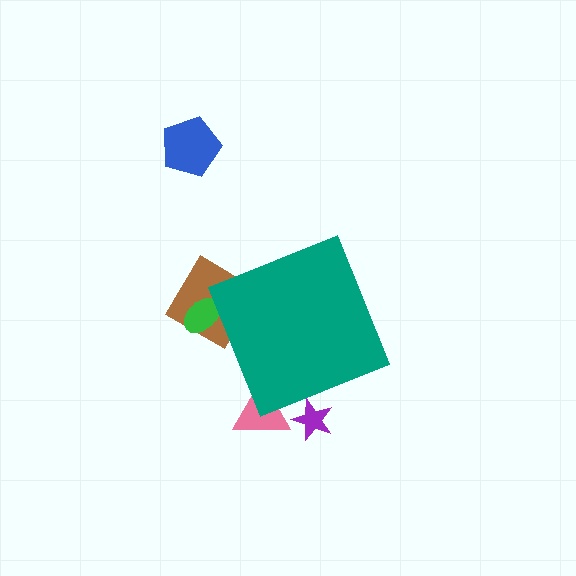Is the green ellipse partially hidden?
Yes, the green ellipse is partially hidden behind the teal diamond.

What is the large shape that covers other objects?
A teal diamond.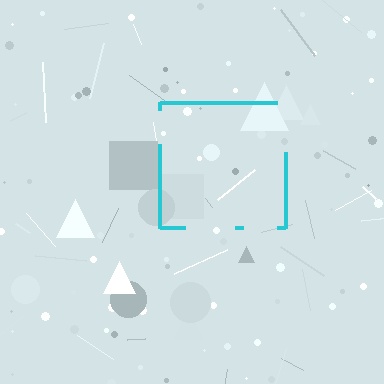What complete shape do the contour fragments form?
The contour fragments form a square.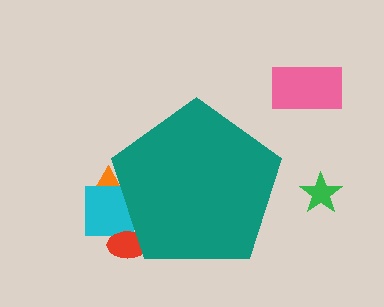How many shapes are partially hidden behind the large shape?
3 shapes are partially hidden.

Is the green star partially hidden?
No, the green star is fully visible.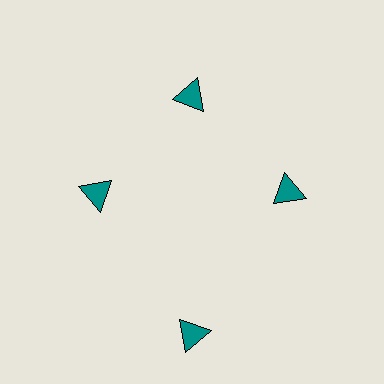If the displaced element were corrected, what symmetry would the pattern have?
It would have 4-fold rotational symmetry — the pattern would map onto itself every 90 degrees.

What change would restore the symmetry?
The symmetry would be restored by moving it inward, back onto the ring so that all 4 triangles sit at equal angles and equal distance from the center.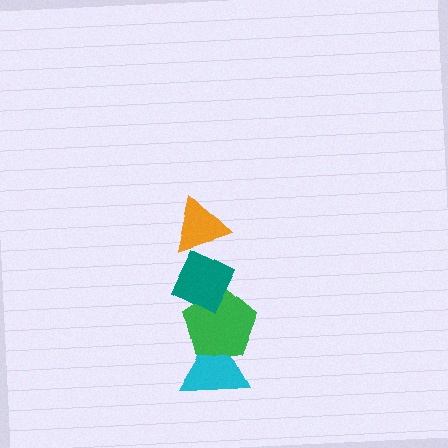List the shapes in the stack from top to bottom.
From top to bottom: the orange triangle, the teal diamond, the green pentagon, the cyan triangle.